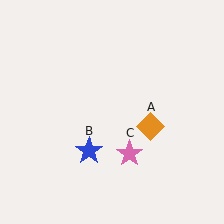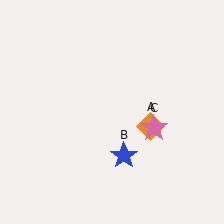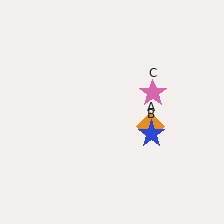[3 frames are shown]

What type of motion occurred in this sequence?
The blue star (object B), pink star (object C) rotated counterclockwise around the center of the scene.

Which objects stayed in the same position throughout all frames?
Orange diamond (object A) remained stationary.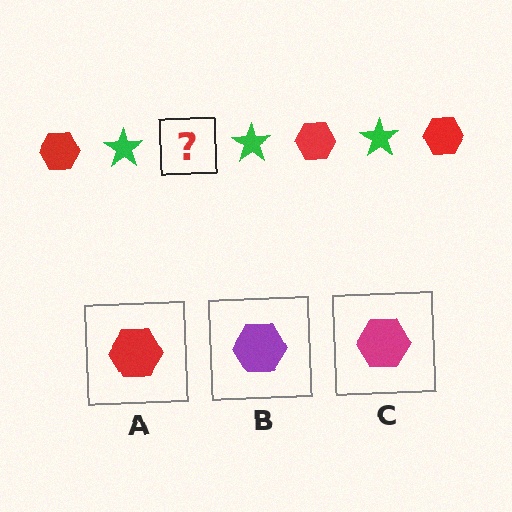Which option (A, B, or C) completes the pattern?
A.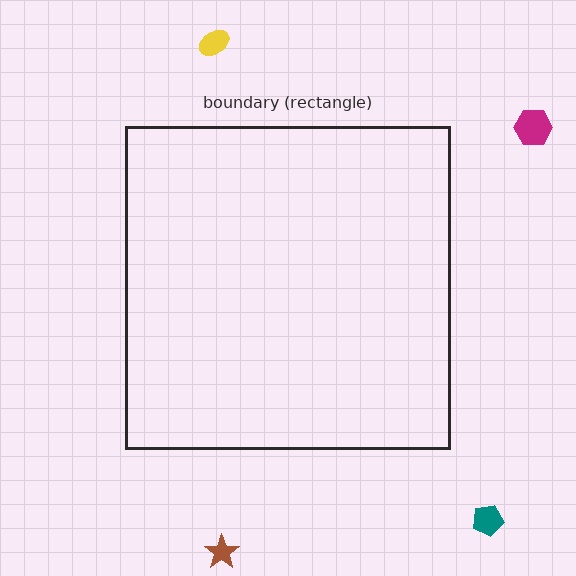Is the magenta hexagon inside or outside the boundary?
Outside.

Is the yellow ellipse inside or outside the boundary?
Outside.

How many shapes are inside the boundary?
0 inside, 4 outside.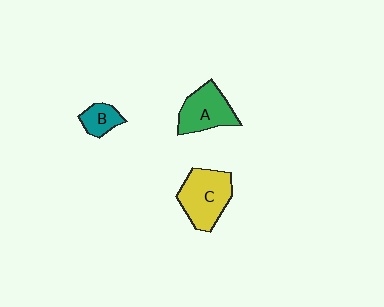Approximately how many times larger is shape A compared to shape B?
Approximately 1.9 times.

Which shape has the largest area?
Shape C (yellow).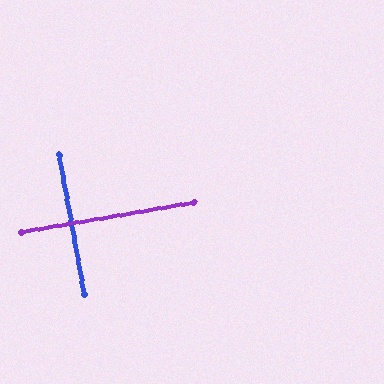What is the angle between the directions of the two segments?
Approximately 90 degrees.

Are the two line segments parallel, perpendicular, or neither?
Perpendicular — they meet at approximately 90°.